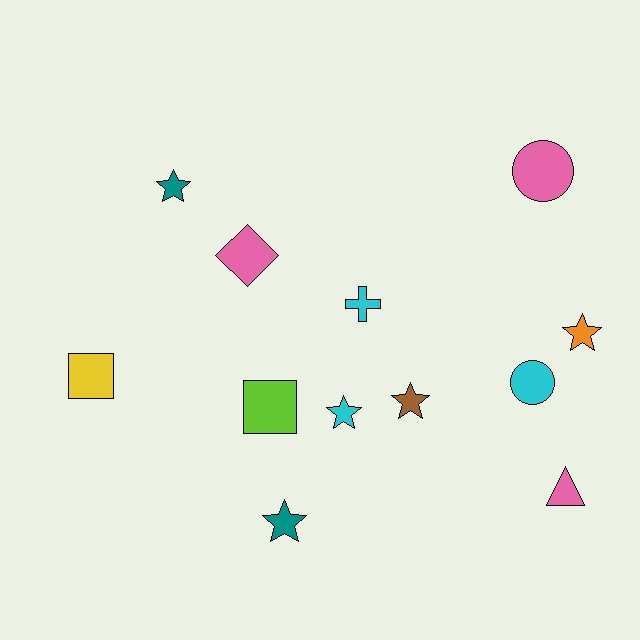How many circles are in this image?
There are 2 circles.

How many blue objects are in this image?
There are no blue objects.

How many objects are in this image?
There are 12 objects.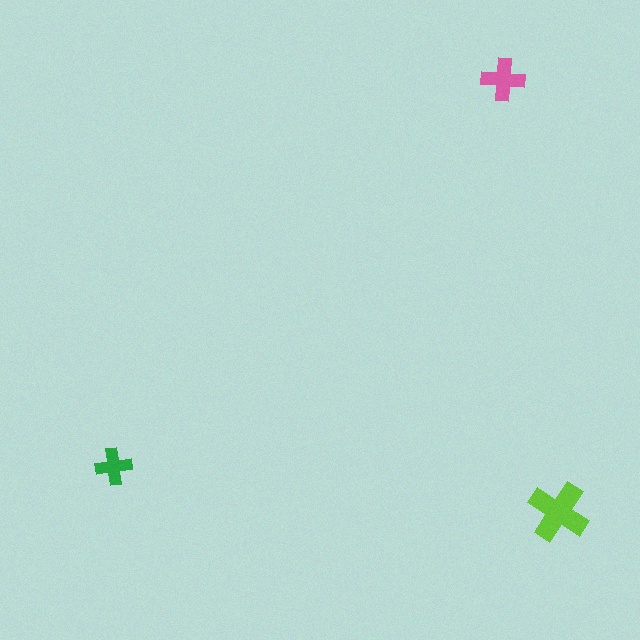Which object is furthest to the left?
The green cross is leftmost.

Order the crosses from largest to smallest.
the lime one, the pink one, the green one.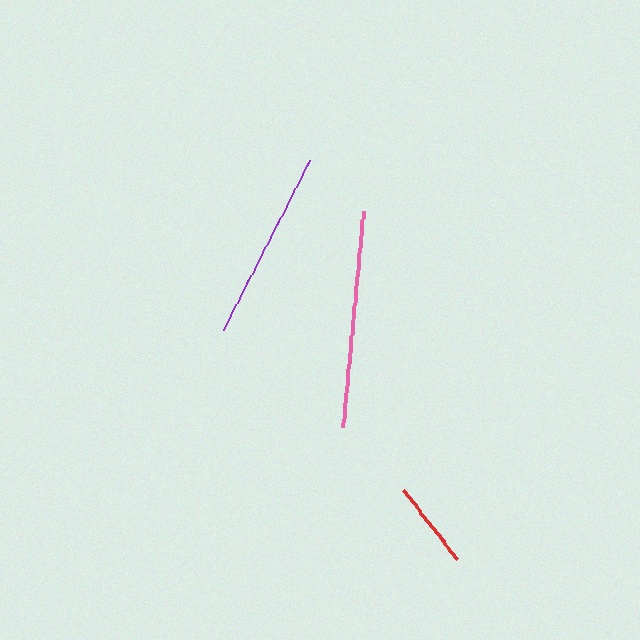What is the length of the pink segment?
The pink segment is approximately 216 pixels long.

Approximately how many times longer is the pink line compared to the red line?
The pink line is approximately 2.5 times the length of the red line.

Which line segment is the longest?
The pink line is the longest at approximately 216 pixels.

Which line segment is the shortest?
The red line is the shortest at approximately 86 pixels.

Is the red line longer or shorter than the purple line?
The purple line is longer than the red line.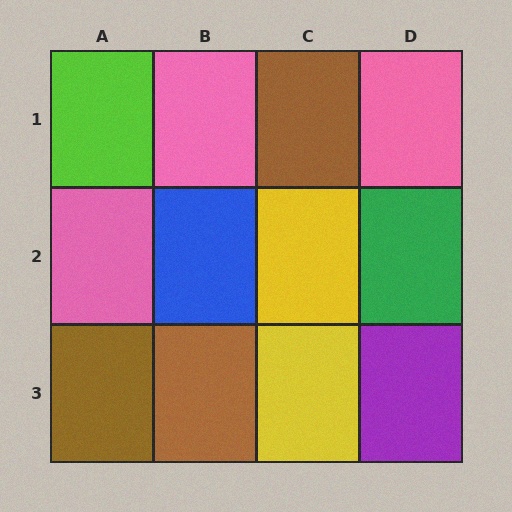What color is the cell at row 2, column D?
Green.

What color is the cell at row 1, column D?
Pink.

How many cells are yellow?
2 cells are yellow.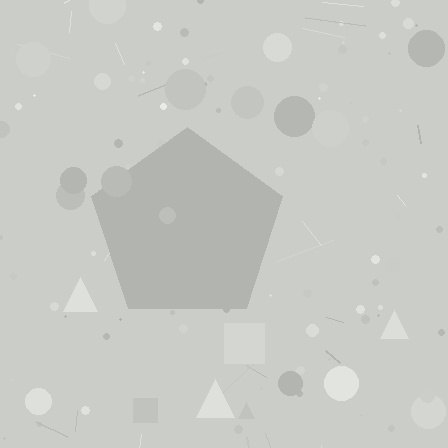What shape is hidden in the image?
A pentagon is hidden in the image.